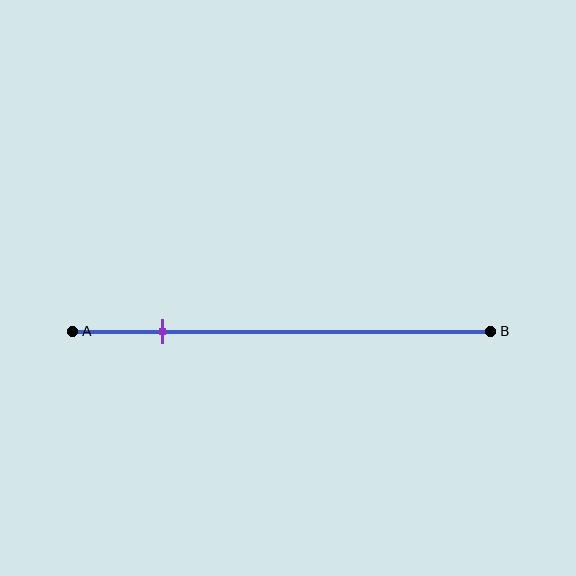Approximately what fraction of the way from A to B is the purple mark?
The purple mark is approximately 20% of the way from A to B.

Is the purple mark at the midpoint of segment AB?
No, the mark is at about 20% from A, not at the 50% midpoint.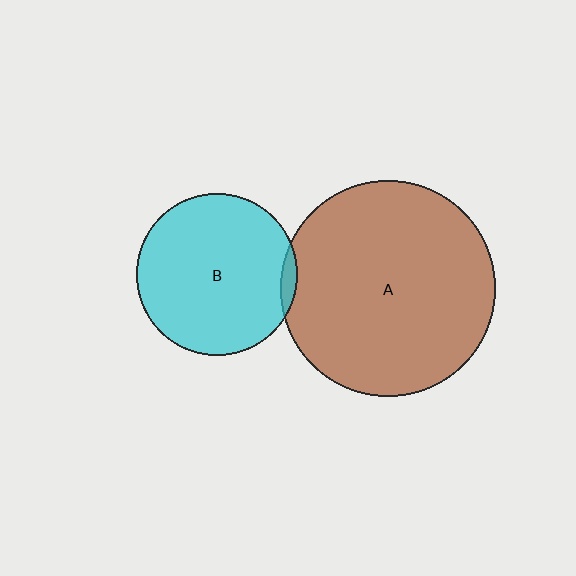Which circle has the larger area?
Circle A (brown).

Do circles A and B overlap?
Yes.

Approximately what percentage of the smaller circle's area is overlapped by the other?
Approximately 5%.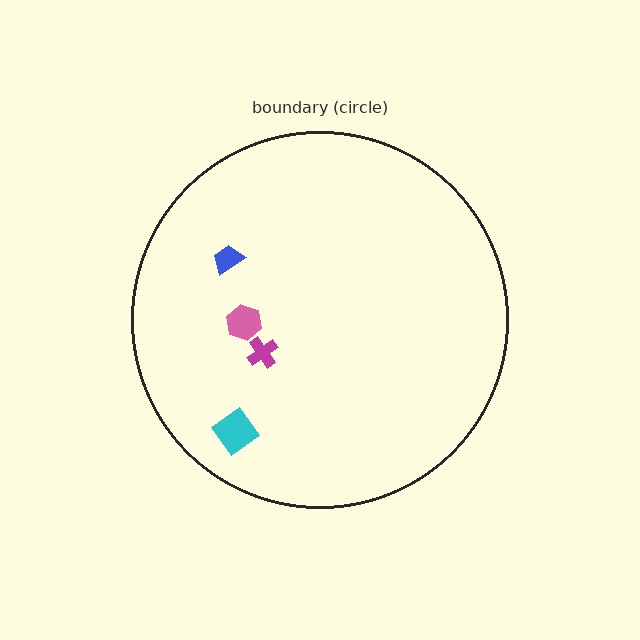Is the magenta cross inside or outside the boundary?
Inside.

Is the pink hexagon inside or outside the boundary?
Inside.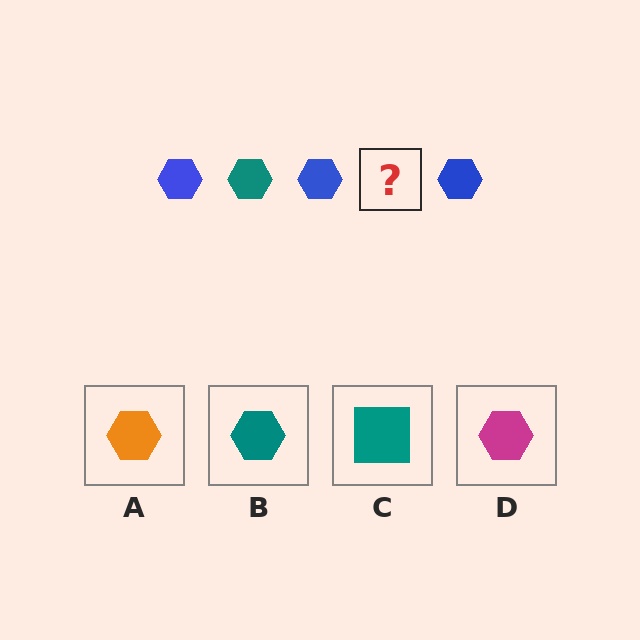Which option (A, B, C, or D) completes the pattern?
B.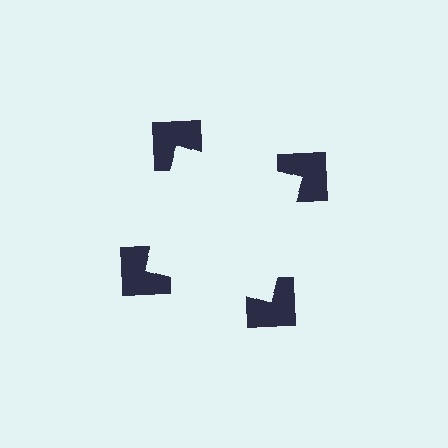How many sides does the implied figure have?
4 sides.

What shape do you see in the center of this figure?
An illusory square — its edges are inferred from the aligned wedge cuts in the notched squares, not physically drawn.